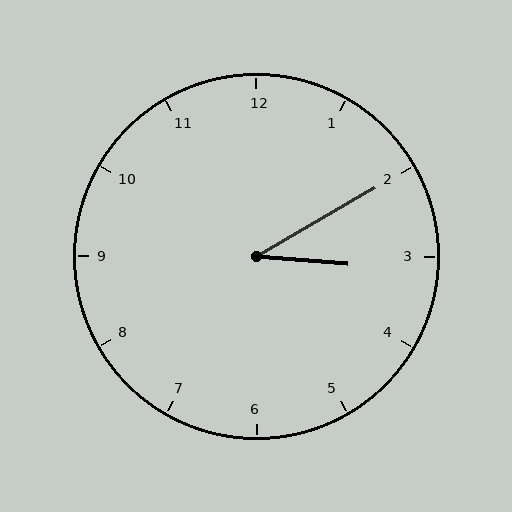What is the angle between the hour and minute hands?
Approximately 35 degrees.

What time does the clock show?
3:10.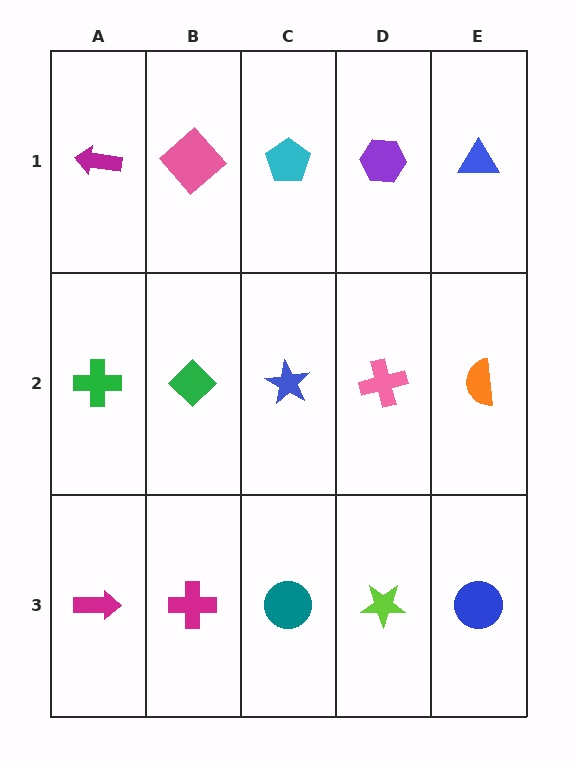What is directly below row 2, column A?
A magenta arrow.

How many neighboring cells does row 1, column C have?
3.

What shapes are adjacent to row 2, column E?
A blue triangle (row 1, column E), a blue circle (row 3, column E), a pink cross (row 2, column D).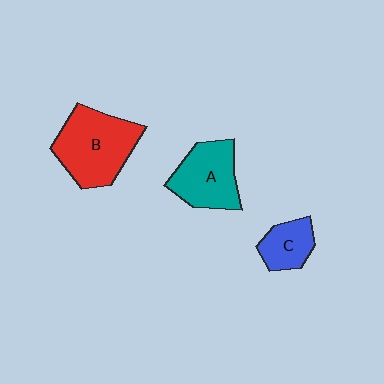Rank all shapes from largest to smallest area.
From largest to smallest: B (red), A (teal), C (blue).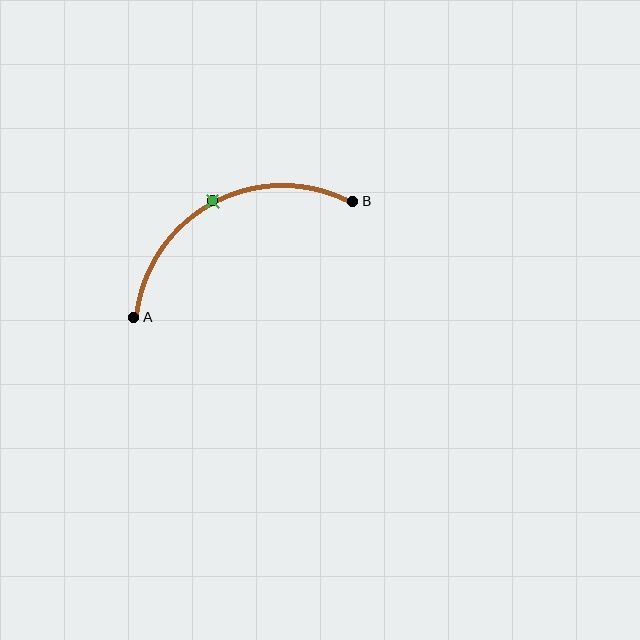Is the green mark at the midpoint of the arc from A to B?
Yes. The green mark lies on the arc at equal arc-length from both A and B — it is the arc midpoint.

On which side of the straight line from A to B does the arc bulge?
The arc bulges above the straight line connecting A and B.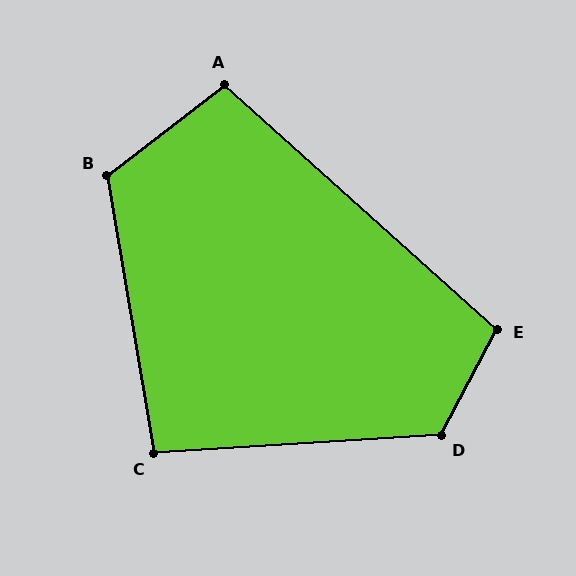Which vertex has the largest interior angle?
D, at approximately 121 degrees.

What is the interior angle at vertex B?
Approximately 118 degrees (obtuse).